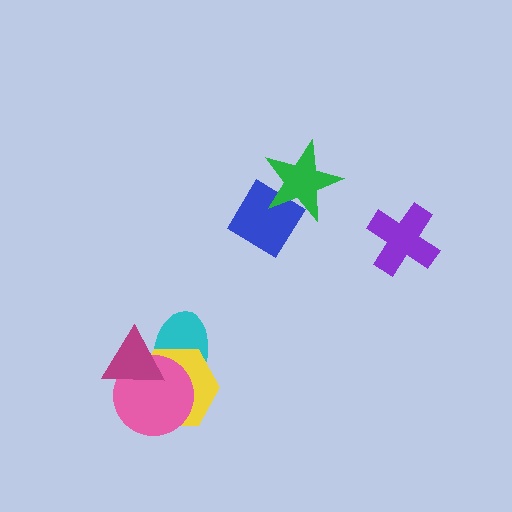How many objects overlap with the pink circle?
3 objects overlap with the pink circle.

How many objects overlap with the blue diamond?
1 object overlaps with the blue diamond.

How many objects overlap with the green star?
1 object overlaps with the green star.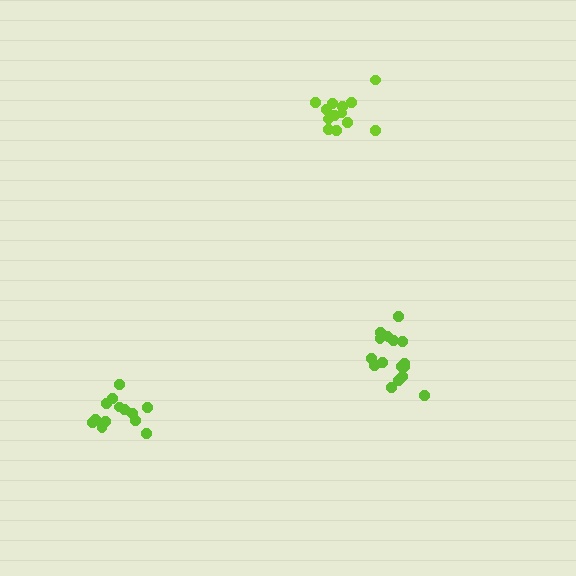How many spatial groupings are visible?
There are 3 spatial groupings.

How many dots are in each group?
Group 1: 13 dots, Group 2: 17 dots, Group 3: 13 dots (43 total).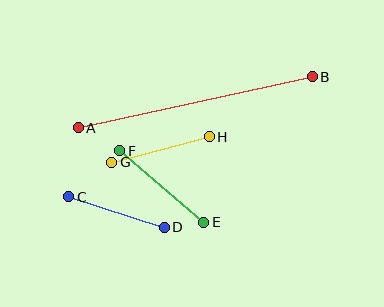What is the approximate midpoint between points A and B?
The midpoint is at approximately (195, 102) pixels.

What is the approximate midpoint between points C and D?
The midpoint is at approximately (116, 212) pixels.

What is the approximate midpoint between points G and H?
The midpoint is at approximately (161, 150) pixels.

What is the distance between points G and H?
The distance is approximately 101 pixels.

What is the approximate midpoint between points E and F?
The midpoint is at approximately (162, 187) pixels.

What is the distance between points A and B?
The distance is approximately 240 pixels.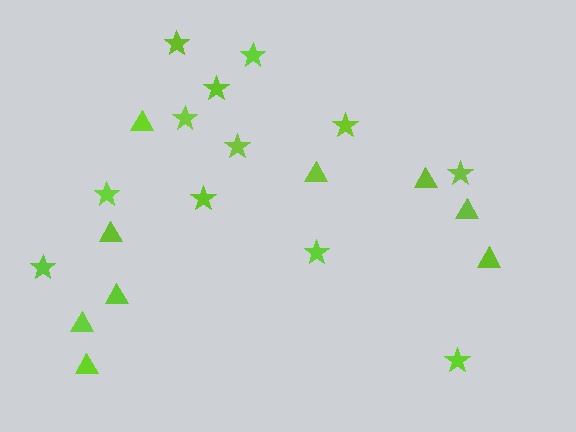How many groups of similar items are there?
There are 2 groups: one group of stars (12) and one group of triangles (9).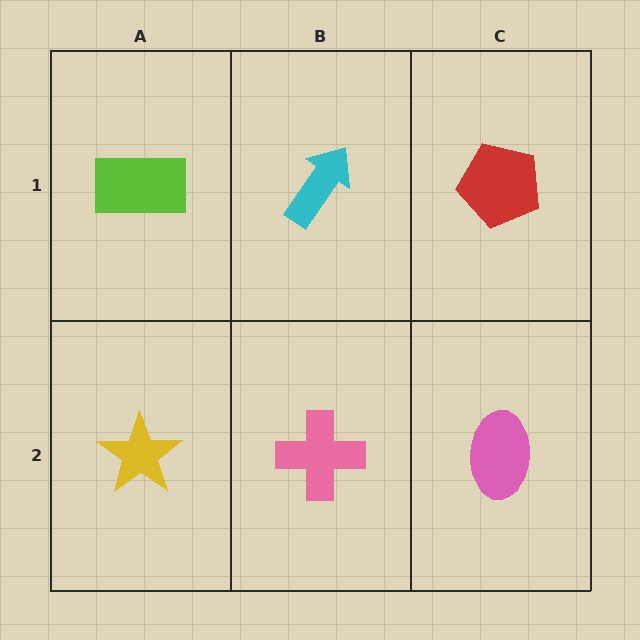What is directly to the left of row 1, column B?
A lime rectangle.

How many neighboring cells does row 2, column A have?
2.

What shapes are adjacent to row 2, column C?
A red pentagon (row 1, column C), a pink cross (row 2, column B).